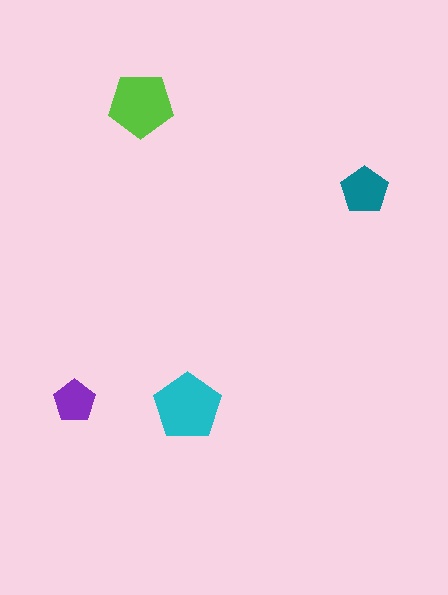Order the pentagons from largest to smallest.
the cyan one, the lime one, the teal one, the purple one.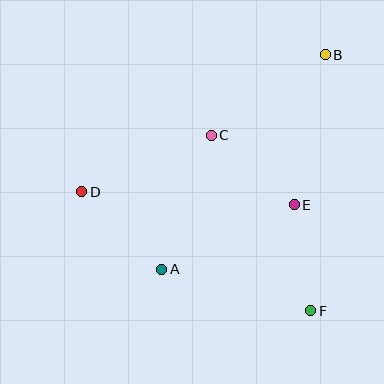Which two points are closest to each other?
Points E and F are closest to each other.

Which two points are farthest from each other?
Points B and D are farthest from each other.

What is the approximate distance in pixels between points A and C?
The distance between A and C is approximately 143 pixels.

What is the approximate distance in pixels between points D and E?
The distance between D and E is approximately 213 pixels.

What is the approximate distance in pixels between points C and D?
The distance between C and D is approximately 141 pixels.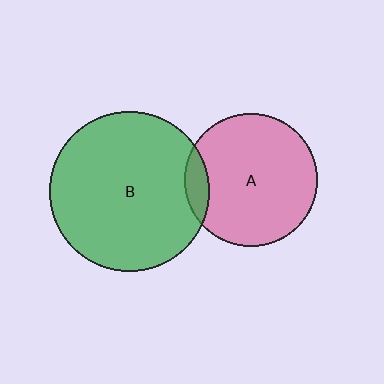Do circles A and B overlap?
Yes.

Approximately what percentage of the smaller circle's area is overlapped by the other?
Approximately 10%.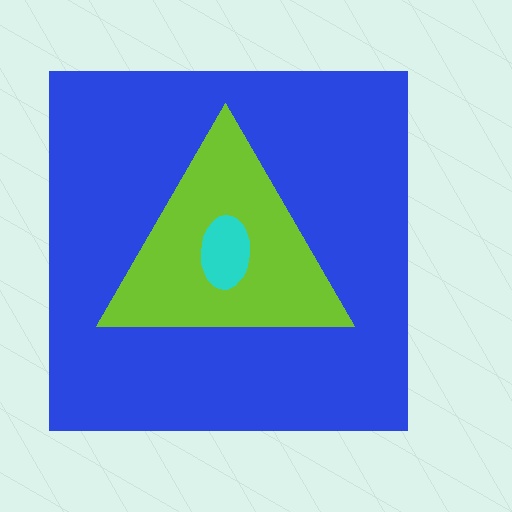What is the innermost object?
The cyan ellipse.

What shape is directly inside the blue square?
The lime triangle.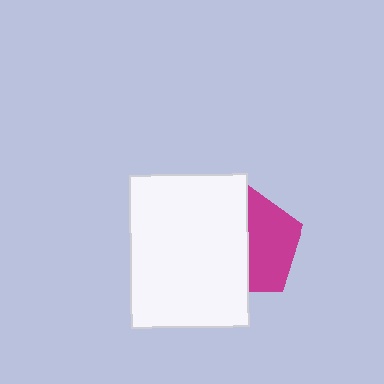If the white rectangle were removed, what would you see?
You would see the complete magenta pentagon.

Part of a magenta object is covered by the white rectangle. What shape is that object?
It is a pentagon.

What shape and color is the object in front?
The object in front is a white rectangle.